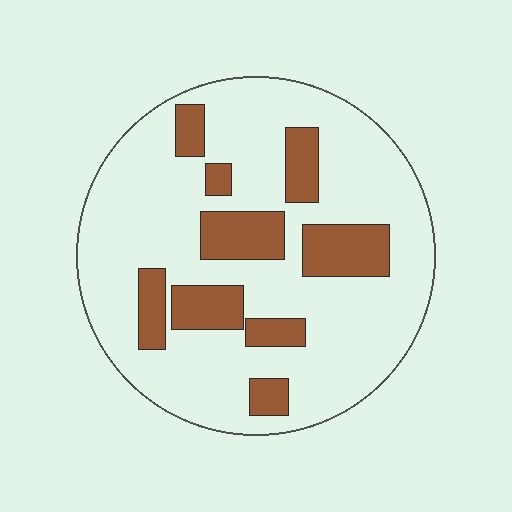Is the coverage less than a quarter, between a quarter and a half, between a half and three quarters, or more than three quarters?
Less than a quarter.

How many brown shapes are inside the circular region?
9.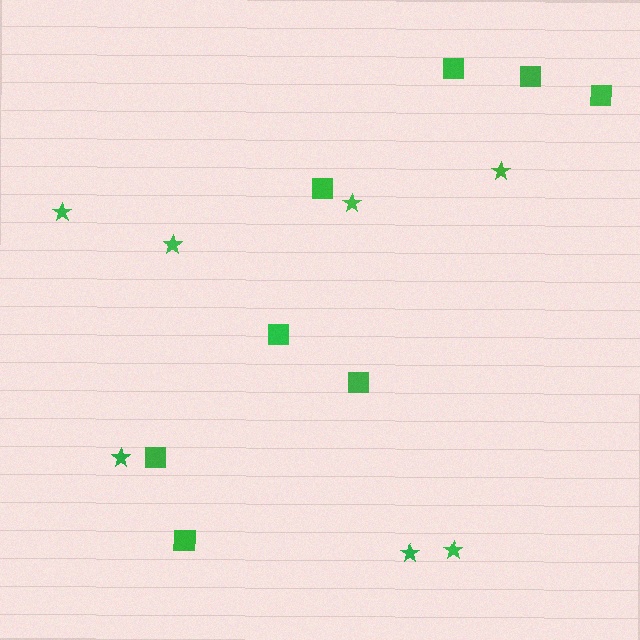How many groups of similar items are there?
There are 2 groups: one group of stars (7) and one group of squares (8).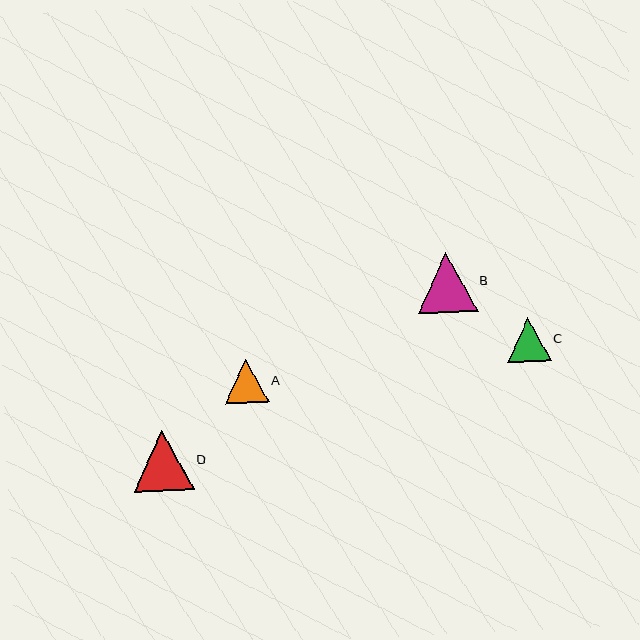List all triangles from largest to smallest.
From largest to smallest: D, B, C, A.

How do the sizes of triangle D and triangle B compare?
Triangle D and triangle B are approximately the same size.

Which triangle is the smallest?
Triangle A is the smallest with a size of approximately 44 pixels.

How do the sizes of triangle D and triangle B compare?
Triangle D and triangle B are approximately the same size.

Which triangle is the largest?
Triangle D is the largest with a size of approximately 61 pixels.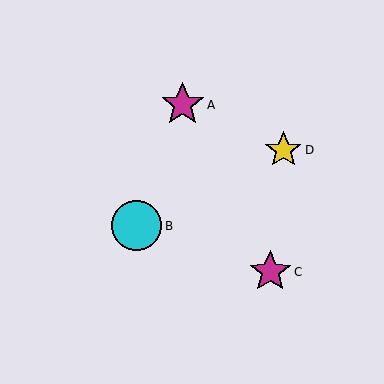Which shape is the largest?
The cyan circle (labeled B) is the largest.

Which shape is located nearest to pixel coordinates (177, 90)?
The magenta star (labeled A) at (183, 105) is nearest to that location.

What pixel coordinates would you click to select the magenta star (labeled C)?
Click at (270, 272) to select the magenta star C.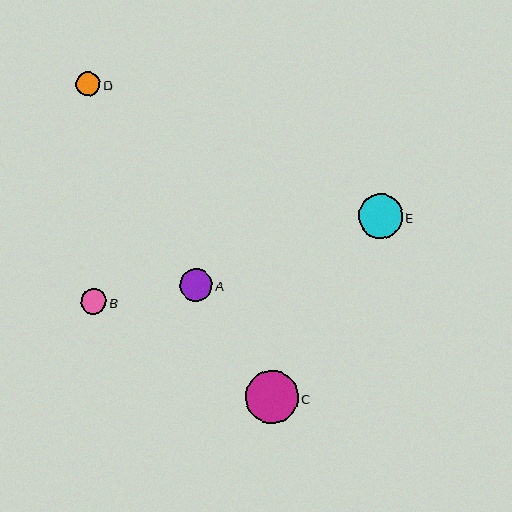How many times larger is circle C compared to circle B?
Circle C is approximately 2.1 times the size of circle B.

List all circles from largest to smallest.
From largest to smallest: C, E, A, B, D.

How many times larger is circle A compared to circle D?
Circle A is approximately 1.3 times the size of circle D.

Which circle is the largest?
Circle C is the largest with a size of approximately 53 pixels.